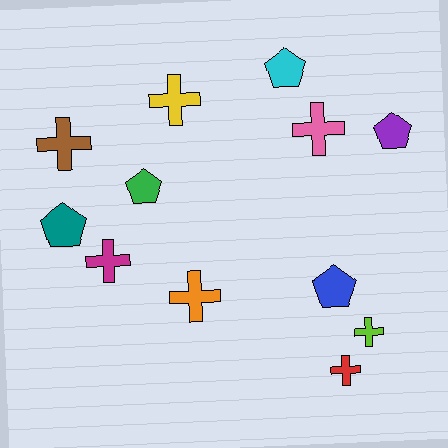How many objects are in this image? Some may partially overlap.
There are 12 objects.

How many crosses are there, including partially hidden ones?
There are 7 crosses.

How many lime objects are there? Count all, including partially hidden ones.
There is 1 lime object.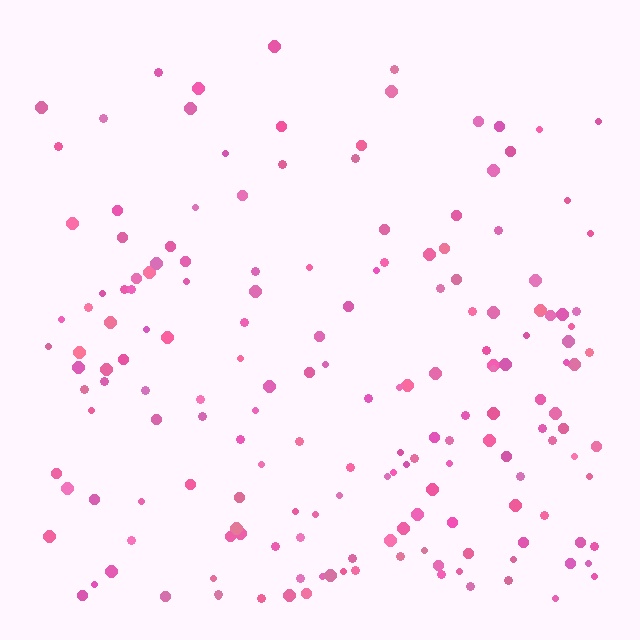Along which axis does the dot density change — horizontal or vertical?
Vertical.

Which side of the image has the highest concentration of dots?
The bottom.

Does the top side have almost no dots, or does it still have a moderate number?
Still a moderate number, just noticeably fewer than the bottom.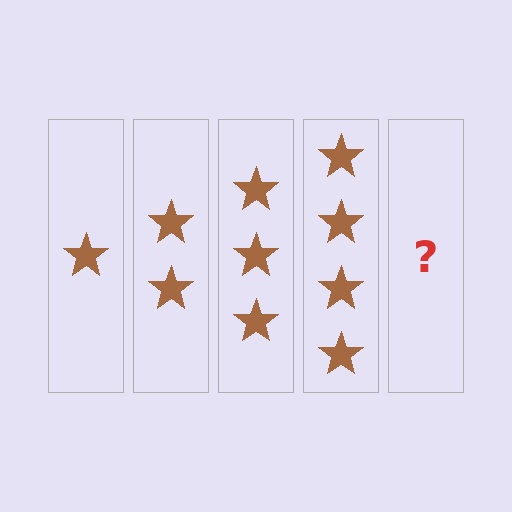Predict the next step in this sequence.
The next step is 5 stars.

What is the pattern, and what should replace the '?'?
The pattern is that each step adds one more star. The '?' should be 5 stars.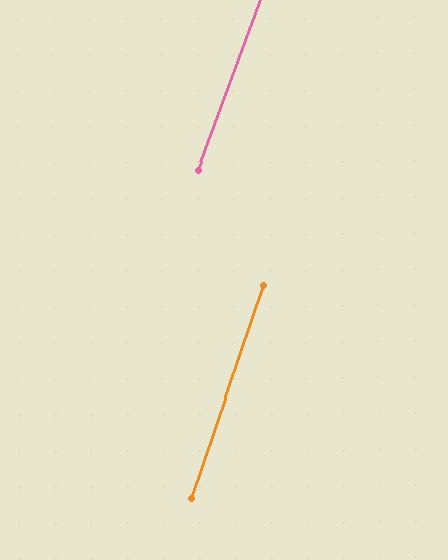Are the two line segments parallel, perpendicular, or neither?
Parallel — their directions differ by only 1.1°.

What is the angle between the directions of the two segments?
Approximately 1 degree.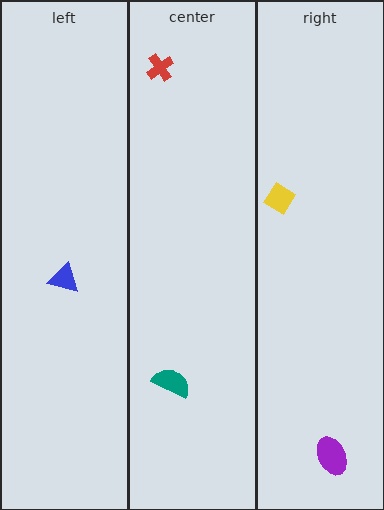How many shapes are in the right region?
2.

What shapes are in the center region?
The teal semicircle, the red cross.